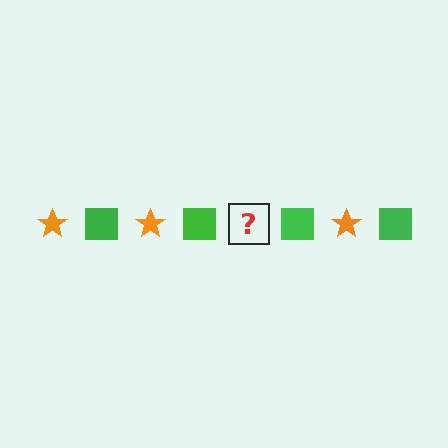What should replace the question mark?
The question mark should be replaced with an orange star.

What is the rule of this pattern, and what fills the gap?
The rule is that the pattern alternates between orange star and green square. The gap should be filled with an orange star.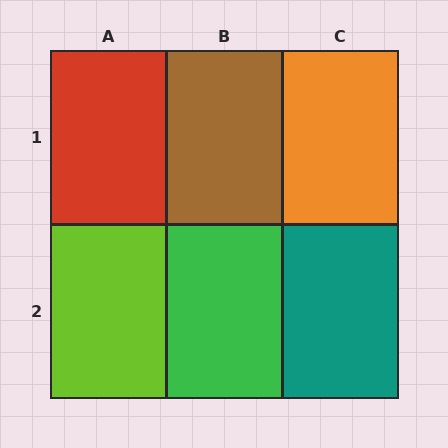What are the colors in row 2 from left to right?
Lime, green, teal.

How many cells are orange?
1 cell is orange.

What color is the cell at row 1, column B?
Brown.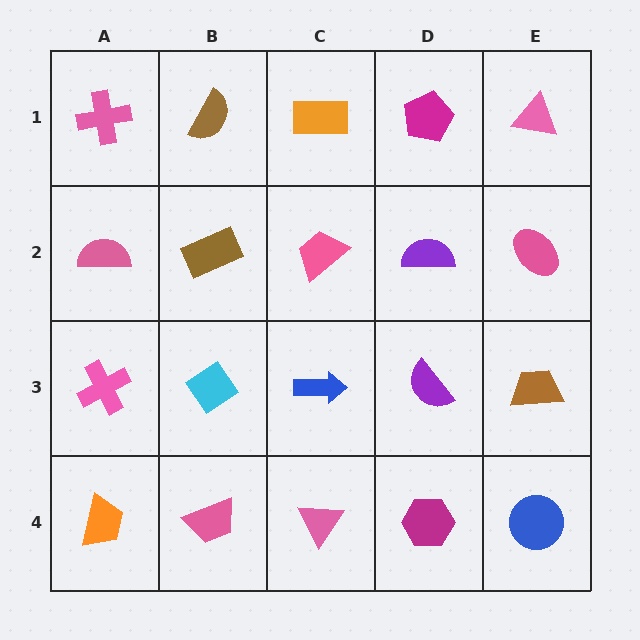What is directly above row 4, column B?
A cyan diamond.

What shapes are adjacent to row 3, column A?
A pink semicircle (row 2, column A), an orange trapezoid (row 4, column A), a cyan diamond (row 3, column B).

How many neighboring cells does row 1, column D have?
3.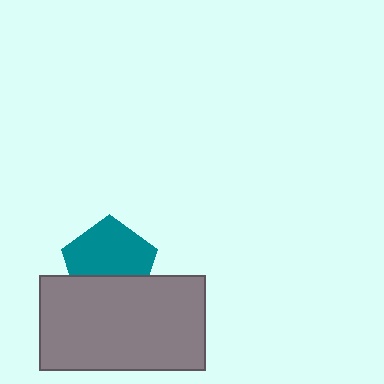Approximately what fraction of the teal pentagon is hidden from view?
Roughly 34% of the teal pentagon is hidden behind the gray rectangle.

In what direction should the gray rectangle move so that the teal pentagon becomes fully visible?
The gray rectangle should move down. That is the shortest direction to clear the overlap and leave the teal pentagon fully visible.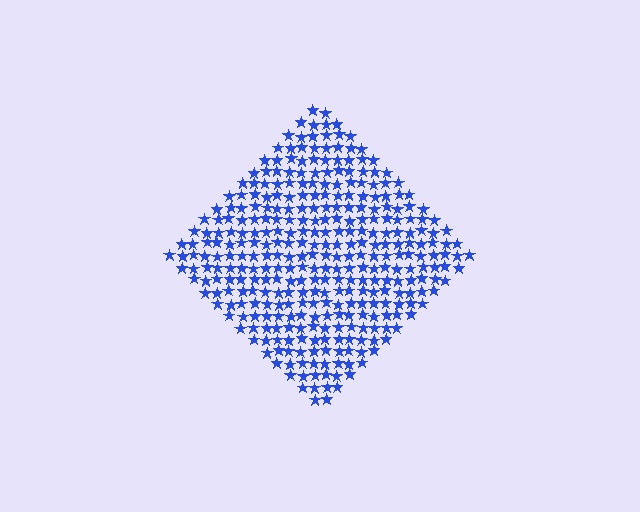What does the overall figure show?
The overall figure shows a diamond.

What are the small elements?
The small elements are stars.